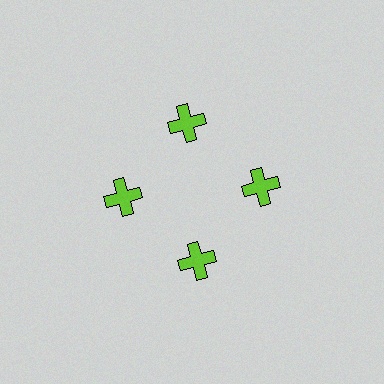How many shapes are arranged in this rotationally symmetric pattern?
There are 4 shapes, arranged in 4 groups of 1.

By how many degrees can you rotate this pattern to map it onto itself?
The pattern maps onto itself every 90 degrees of rotation.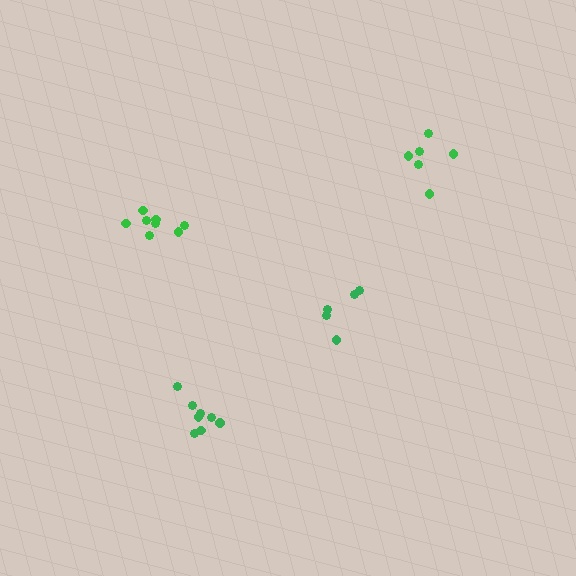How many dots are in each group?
Group 1: 8 dots, Group 2: 8 dots, Group 3: 6 dots, Group 4: 5 dots (27 total).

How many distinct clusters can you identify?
There are 4 distinct clusters.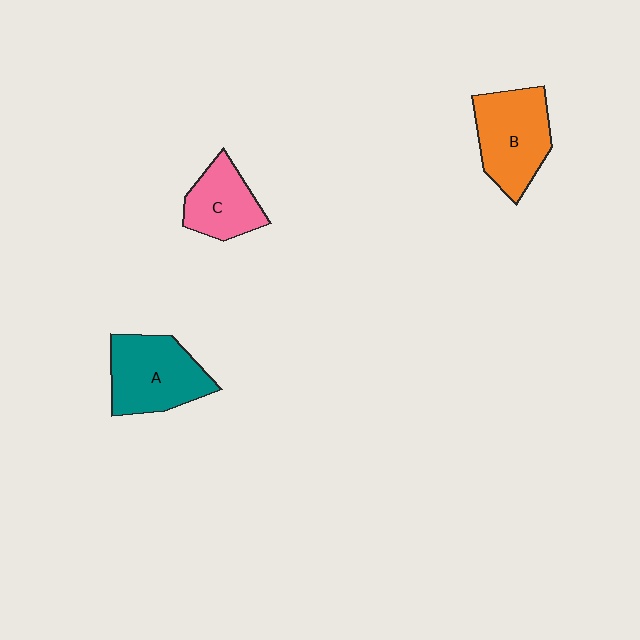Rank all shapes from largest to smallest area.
From largest to smallest: A (teal), B (orange), C (pink).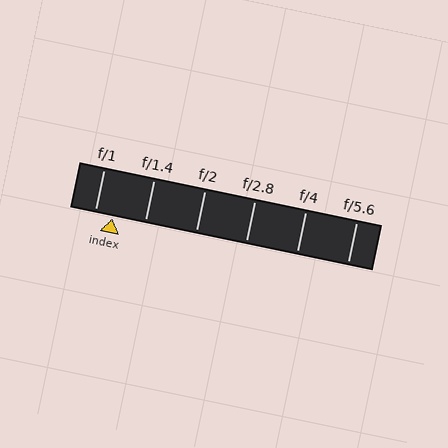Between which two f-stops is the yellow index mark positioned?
The index mark is between f/1 and f/1.4.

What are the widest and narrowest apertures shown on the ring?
The widest aperture shown is f/1 and the narrowest is f/5.6.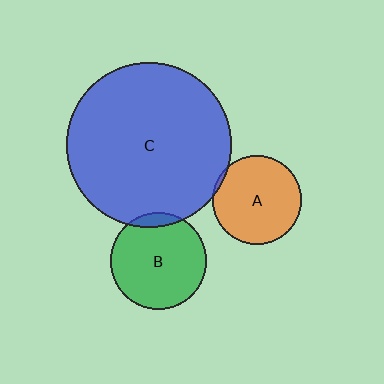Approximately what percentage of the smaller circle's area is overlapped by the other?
Approximately 5%.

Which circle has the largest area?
Circle C (blue).